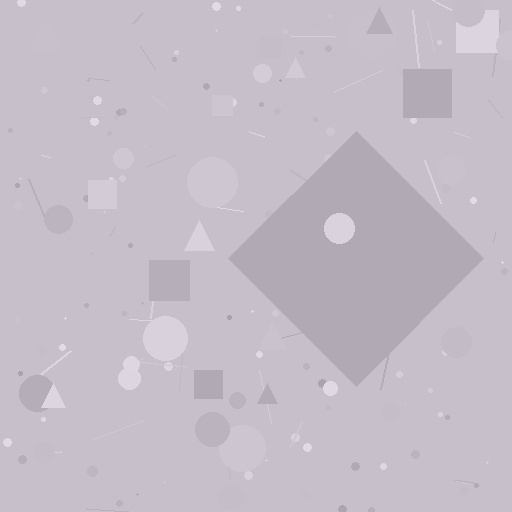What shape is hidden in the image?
A diamond is hidden in the image.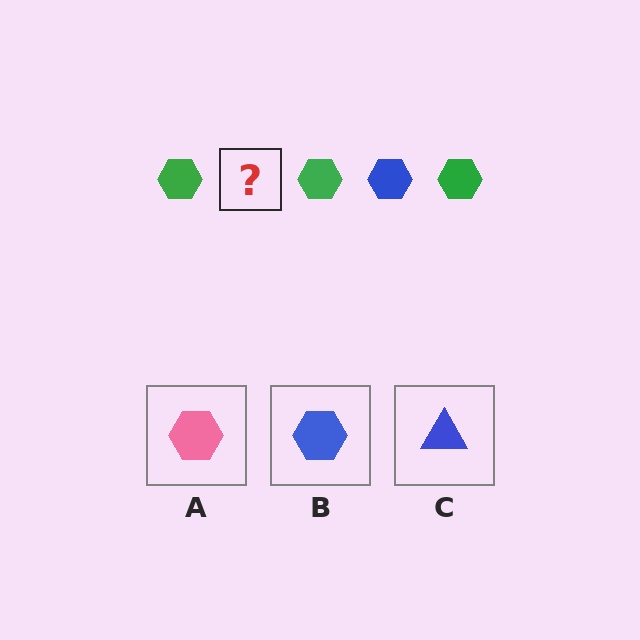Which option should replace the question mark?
Option B.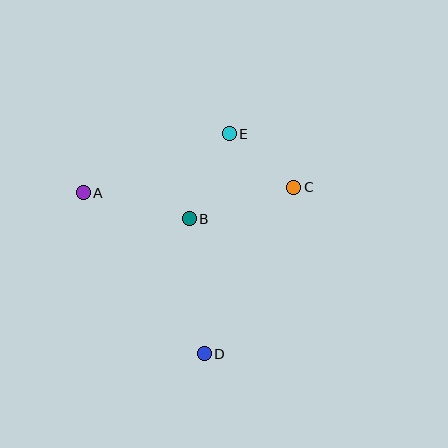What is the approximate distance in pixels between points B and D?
The distance between B and D is approximately 136 pixels.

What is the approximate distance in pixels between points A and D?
The distance between A and D is approximately 201 pixels.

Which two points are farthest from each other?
Points D and E are farthest from each other.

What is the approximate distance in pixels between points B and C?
The distance between B and C is approximately 109 pixels.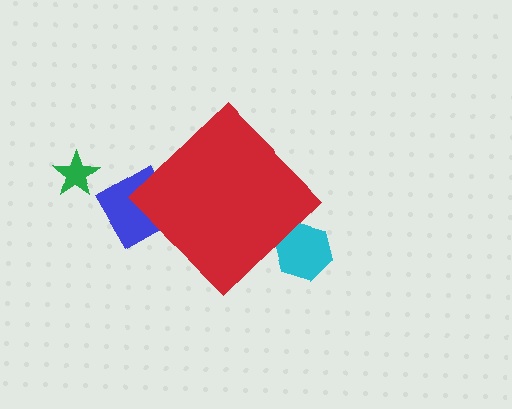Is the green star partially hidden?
No, the green star is fully visible.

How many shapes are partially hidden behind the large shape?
2 shapes are partially hidden.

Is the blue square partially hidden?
Yes, the blue square is partially hidden behind the red diamond.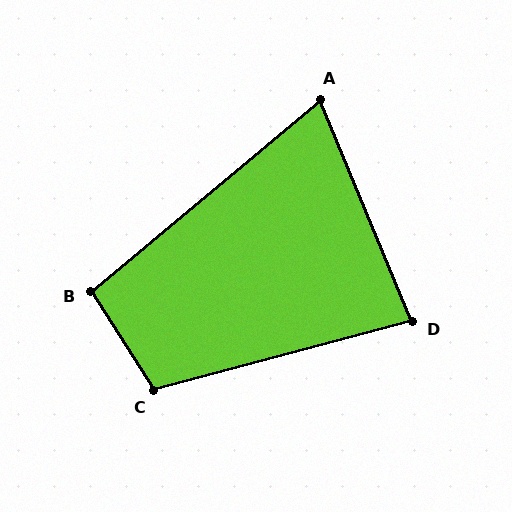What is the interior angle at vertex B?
Approximately 97 degrees (obtuse).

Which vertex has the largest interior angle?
C, at approximately 107 degrees.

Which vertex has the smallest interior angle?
A, at approximately 73 degrees.